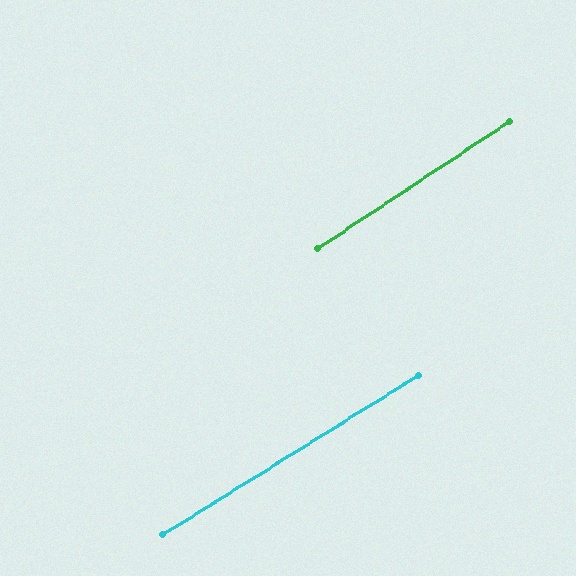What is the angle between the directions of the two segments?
Approximately 1 degree.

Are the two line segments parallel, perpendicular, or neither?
Parallel — their directions differ by only 1.4°.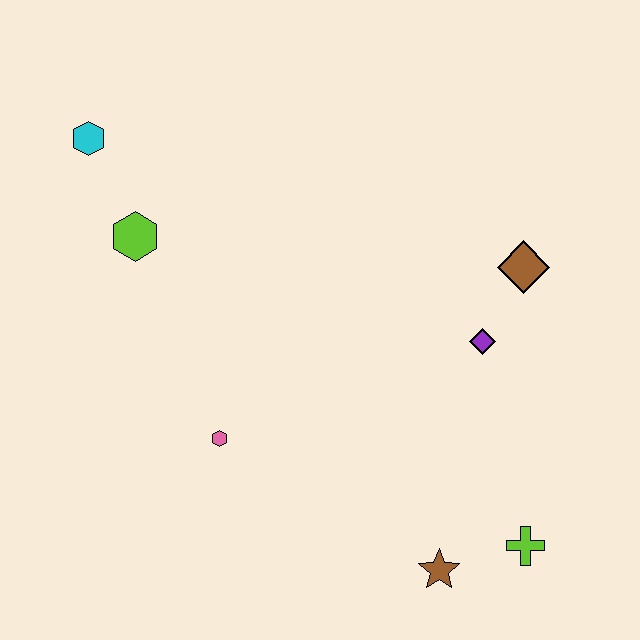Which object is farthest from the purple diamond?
The cyan hexagon is farthest from the purple diamond.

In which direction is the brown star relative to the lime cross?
The brown star is to the left of the lime cross.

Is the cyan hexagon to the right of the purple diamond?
No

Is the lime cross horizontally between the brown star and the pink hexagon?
No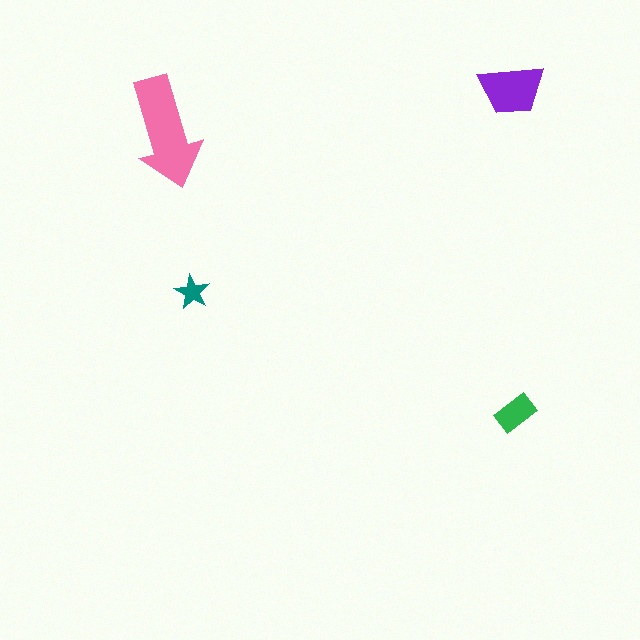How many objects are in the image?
There are 4 objects in the image.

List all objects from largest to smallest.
The pink arrow, the purple trapezoid, the green rectangle, the teal star.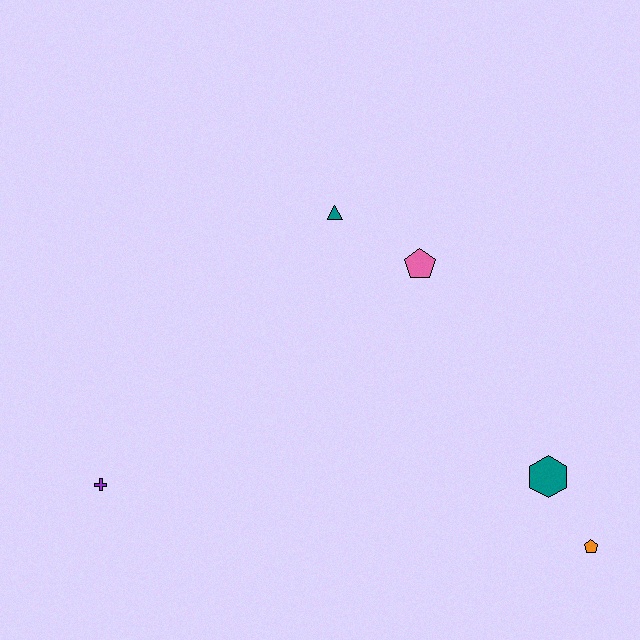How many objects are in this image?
There are 5 objects.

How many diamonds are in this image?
There are no diamonds.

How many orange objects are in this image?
There is 1 orange object.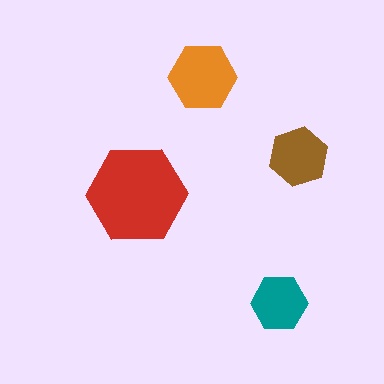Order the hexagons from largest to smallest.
the red one, the orange one, the brown one, the teal one.